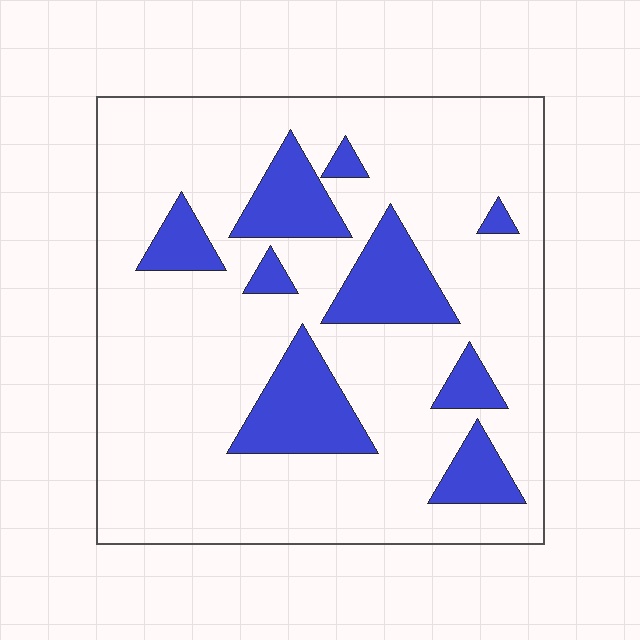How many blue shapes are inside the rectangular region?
9.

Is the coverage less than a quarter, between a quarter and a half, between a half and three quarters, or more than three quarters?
Less than a quarter.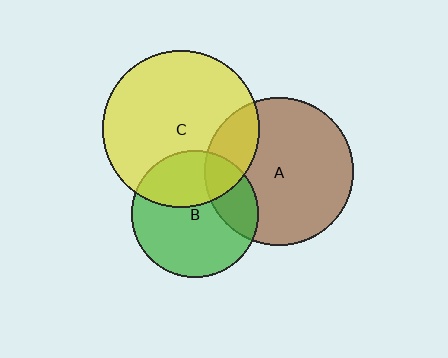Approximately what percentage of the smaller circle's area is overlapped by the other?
Approximately 20%.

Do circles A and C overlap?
Yes.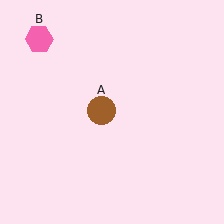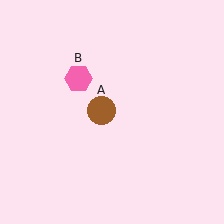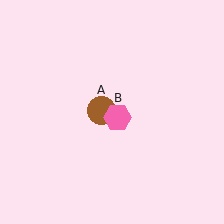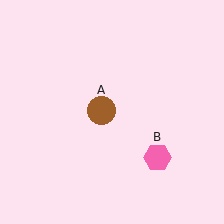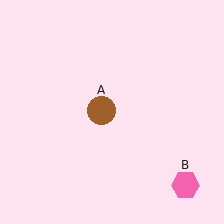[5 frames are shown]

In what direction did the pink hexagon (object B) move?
The pink hexagon (object B) moved down and to the right.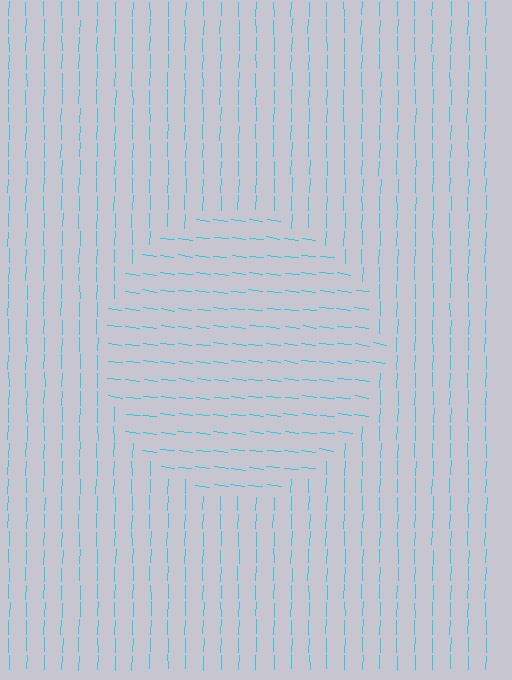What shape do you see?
I see a circle.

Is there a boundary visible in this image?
Yes, there is a texture boundary formed by a change in line orientation.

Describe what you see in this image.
The image is filled with small cyan line segments. A circle region in the image has lines oriented differently from the surrounding lines, creating a visible texture boundary.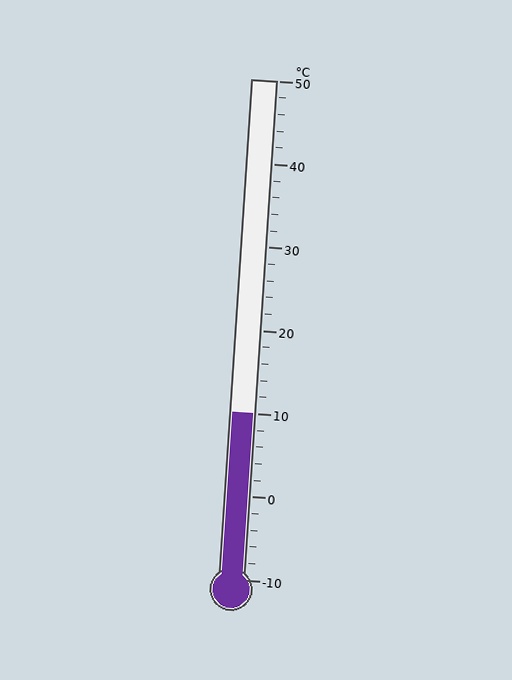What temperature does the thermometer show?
The thermometer shows approximately 10°C.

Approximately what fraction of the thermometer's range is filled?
The thermometer is filled to approximately 35% of its range.